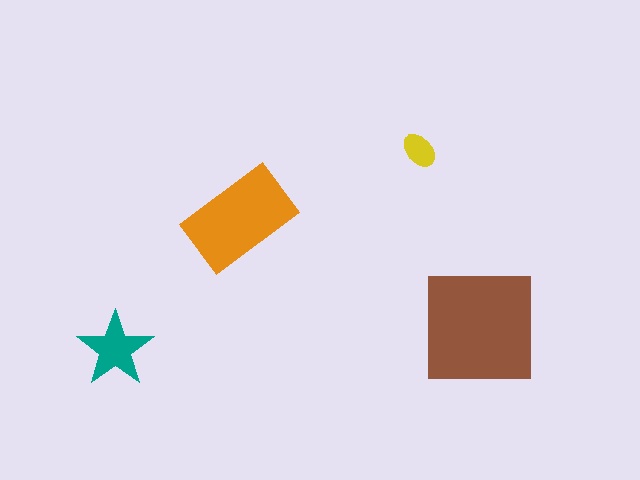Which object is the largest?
The brown square.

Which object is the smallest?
The yellow ellipse.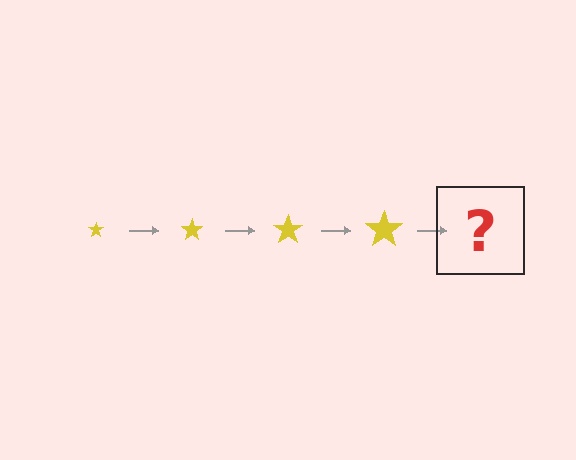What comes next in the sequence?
The next element should be a yellow star, larger than the previous one.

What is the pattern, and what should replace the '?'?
The pattern is that the star gets progressively larger each step. The '?' should be a yellow star, larger than the previous one.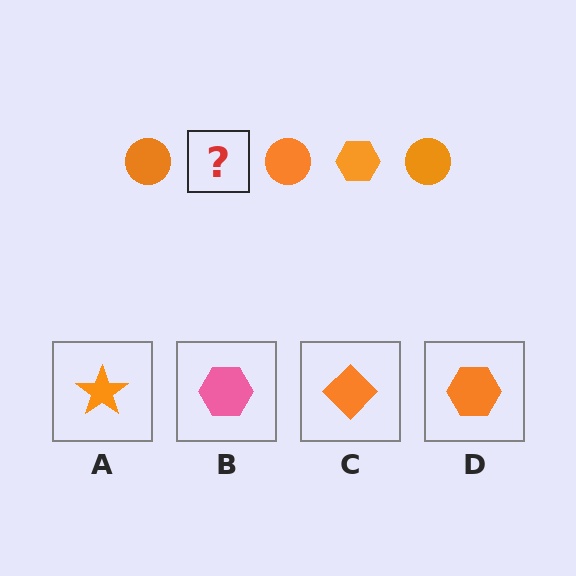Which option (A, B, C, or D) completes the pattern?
D.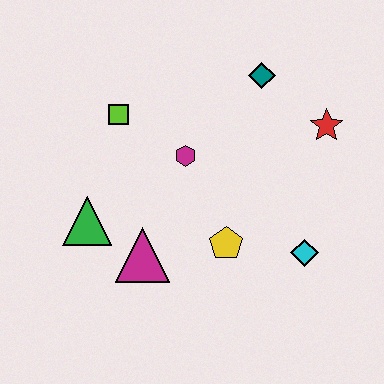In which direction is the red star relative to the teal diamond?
The red star is to the right of the teal diamond.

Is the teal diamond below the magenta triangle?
No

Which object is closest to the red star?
The teal diamond is closest to the red star.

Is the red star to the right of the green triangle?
Yes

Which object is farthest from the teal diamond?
The green triangle is farthest from the teal diamond.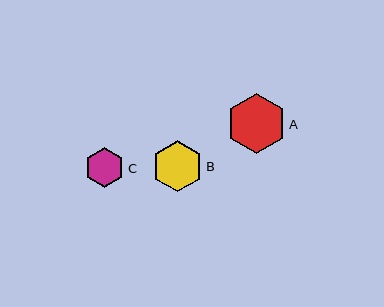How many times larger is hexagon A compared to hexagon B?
Hexagon A is approximately 1.2 times the size of hexagon B.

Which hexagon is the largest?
Hexagon A is the largest with a size of approximately 60 pixels.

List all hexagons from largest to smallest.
From largest to smallest: A, B, C.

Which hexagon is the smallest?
Hexagon C is the smallest with a size of approximately 40 pixels.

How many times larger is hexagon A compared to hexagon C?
Hexagon A is approximately 1.5 times the size of hexagon C.